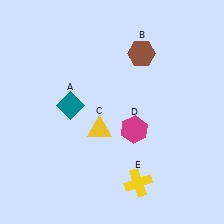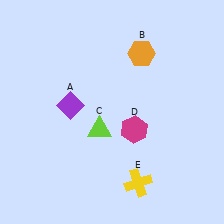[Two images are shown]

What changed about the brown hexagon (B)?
In Image 1, B is brown. In Image 2, it changed to orange.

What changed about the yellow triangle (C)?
In Image 1, C is yellow. In Image 2, it changed to lime.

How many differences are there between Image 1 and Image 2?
There are 3 differences between the two images.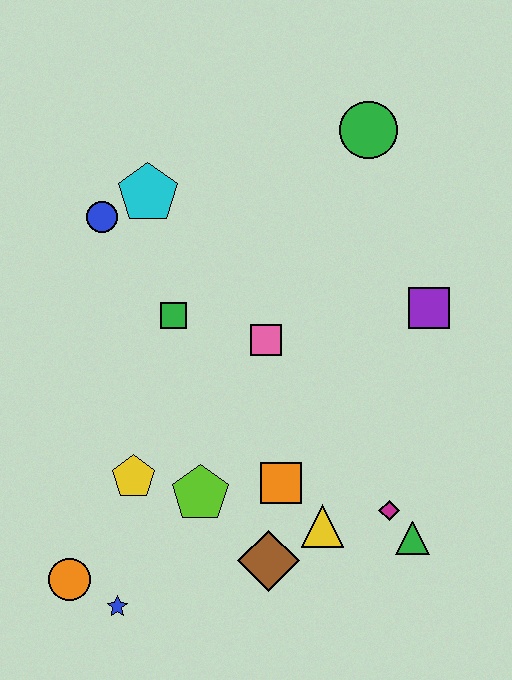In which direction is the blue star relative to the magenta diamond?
The blue star is to the left of the magenta diamond.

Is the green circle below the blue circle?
No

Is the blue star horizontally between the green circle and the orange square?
No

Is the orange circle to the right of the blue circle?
No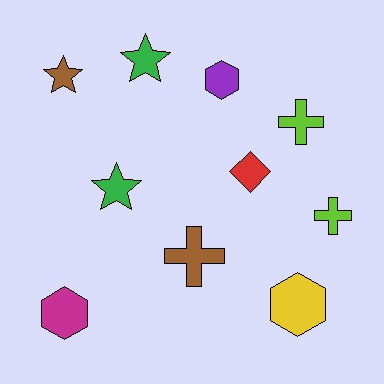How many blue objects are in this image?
There are no blue objects.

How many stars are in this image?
There are 3 stars.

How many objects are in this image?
There are 10 objects.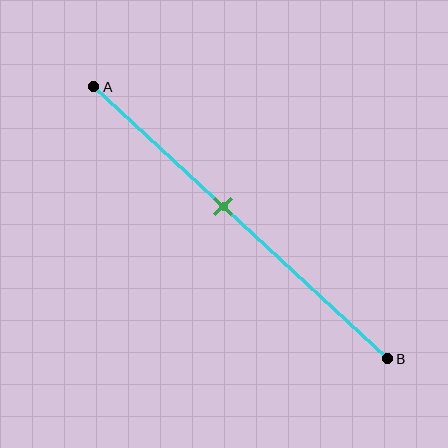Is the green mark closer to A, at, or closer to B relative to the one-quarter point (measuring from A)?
The green mark is closer to point B than the one-quarter point of segment AB.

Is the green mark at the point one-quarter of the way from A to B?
No, the mark is at about 45% from A, not at the 25% one-quarter point.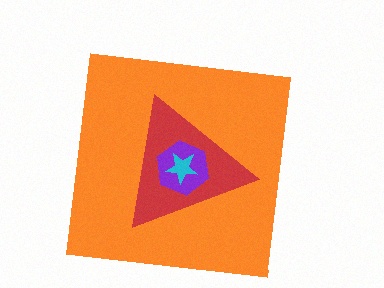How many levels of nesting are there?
4.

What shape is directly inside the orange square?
The red triangle.